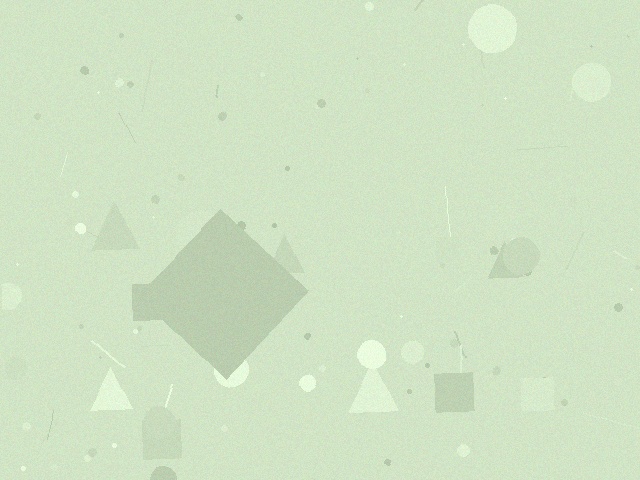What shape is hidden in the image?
A diamond is hidden in the image.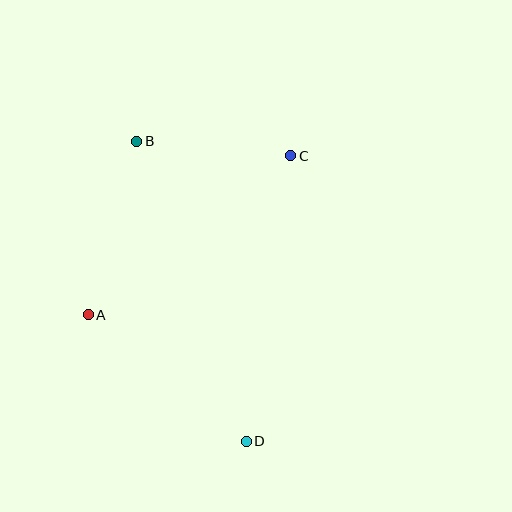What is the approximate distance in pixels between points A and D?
The distance between A and D is approximately 202 pixels.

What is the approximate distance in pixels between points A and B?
The distance between A and B is approximately 180 pixels.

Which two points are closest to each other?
Points B and C are closest to each other.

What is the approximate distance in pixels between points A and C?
The distance between A and C is approximately 257 pixels.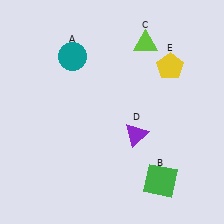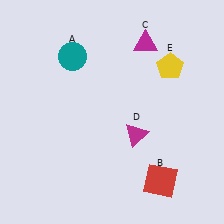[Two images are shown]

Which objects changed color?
B changed from green to red. C changed from lime to magenta. D changed from purple to magenta.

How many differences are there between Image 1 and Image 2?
There are 3 differences between the two images.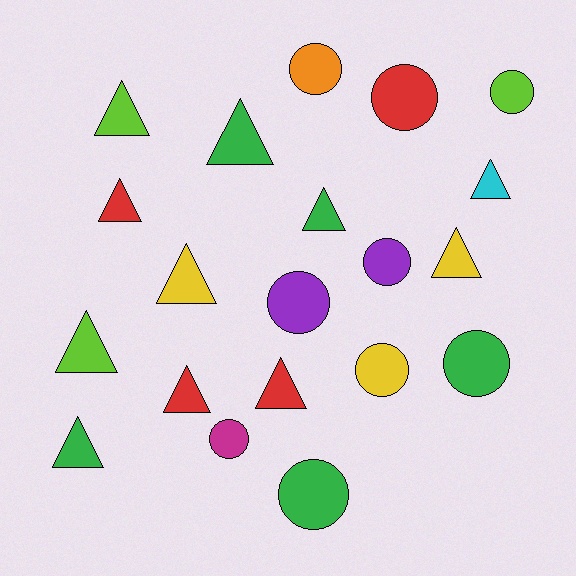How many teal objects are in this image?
There are no teal objects.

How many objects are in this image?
There are 20 objects.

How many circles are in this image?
There are 9 circles.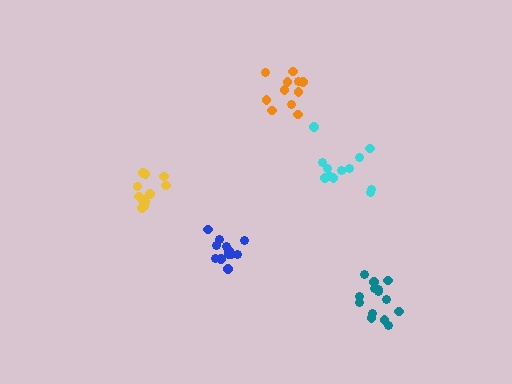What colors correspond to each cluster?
The clusters are colored: orange, yellow, cyan, teal, blue.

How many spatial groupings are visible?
There are 5 spatial groupings.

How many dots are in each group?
Group 1: 11 dots, Group 2: 12 dots, Group 3: 12 dots, Group 4: 14 dots, Group 5: 12 dots (61 total).